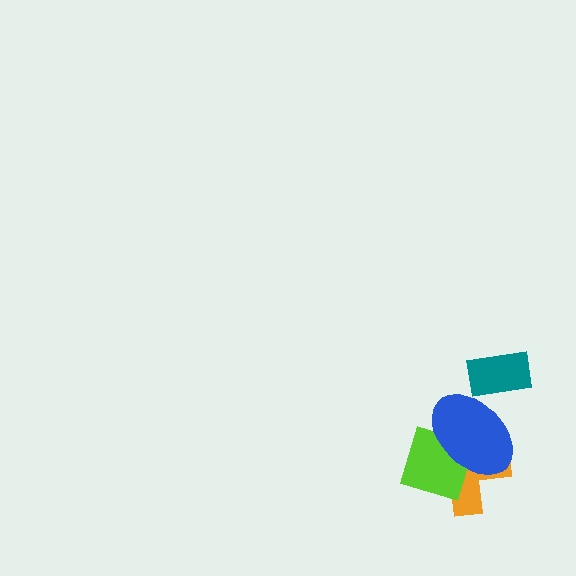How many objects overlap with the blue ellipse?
3 objects overlap with the blue ellipse.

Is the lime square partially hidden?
Yes, it is partially covered by another shape.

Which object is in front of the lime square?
The blue ellipse is in front of the lime square.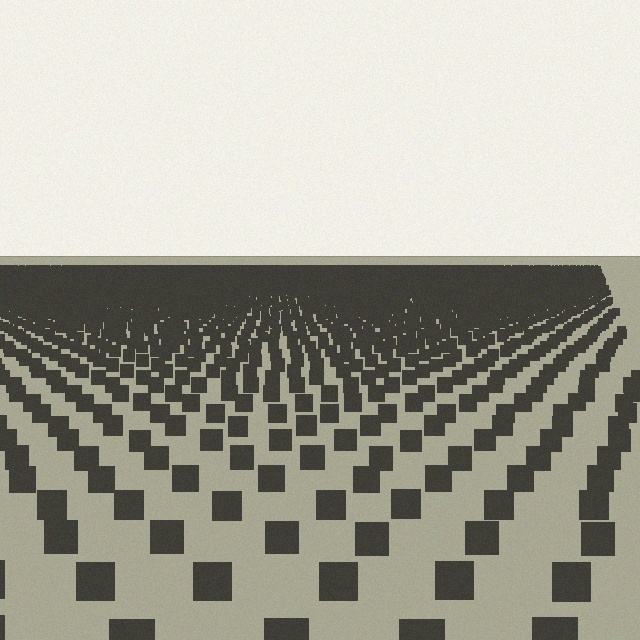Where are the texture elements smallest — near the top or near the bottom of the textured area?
Near the top.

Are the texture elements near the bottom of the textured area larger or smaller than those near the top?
Larger. Near the bottom, elements are closer to the viewer and appear at a bigger on-screen size.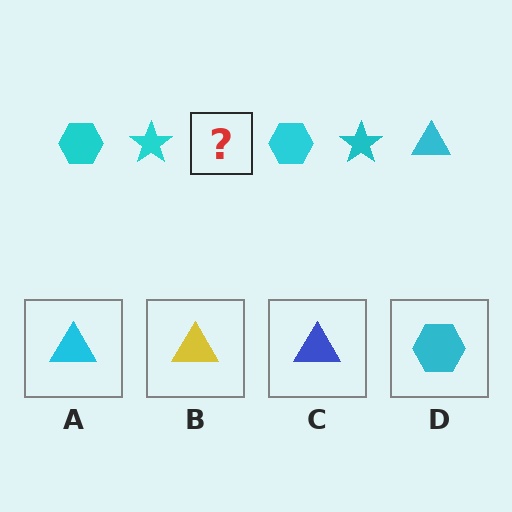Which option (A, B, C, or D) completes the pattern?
A.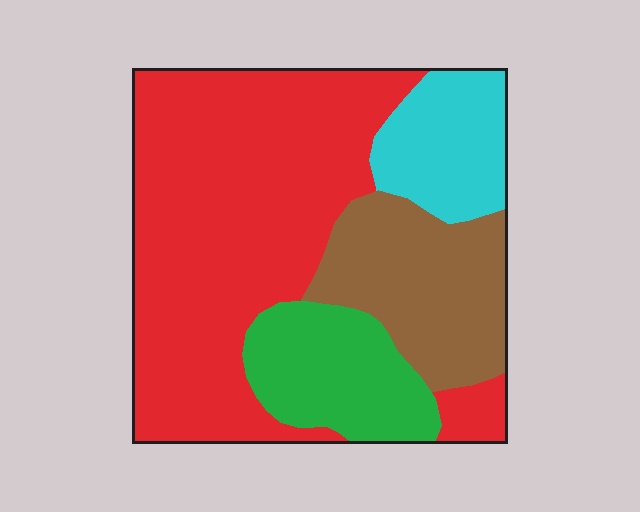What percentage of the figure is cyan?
Cyan covers roughly 10% of the figure.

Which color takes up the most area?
Red, at roughly 55%.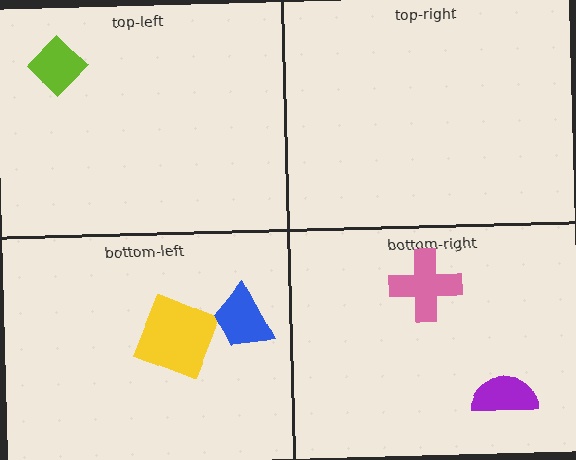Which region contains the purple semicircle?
The bottom-right region.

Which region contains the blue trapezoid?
The bottom-left region.